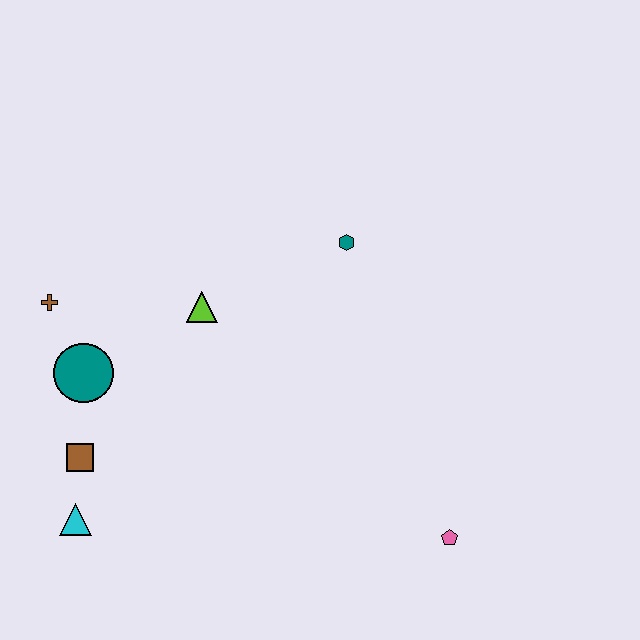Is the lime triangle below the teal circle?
No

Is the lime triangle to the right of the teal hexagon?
No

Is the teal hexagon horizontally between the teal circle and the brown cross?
No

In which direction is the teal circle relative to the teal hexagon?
The teal circle is to the left of the teal hexagon.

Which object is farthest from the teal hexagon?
The cyan triangle is farthest from the teal hexagon.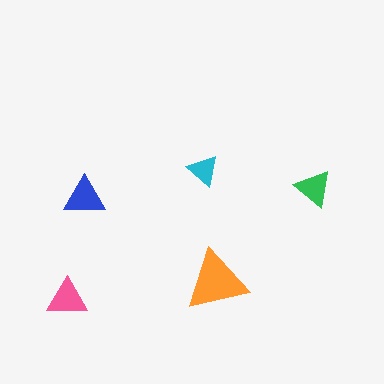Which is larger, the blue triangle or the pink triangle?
The blue one.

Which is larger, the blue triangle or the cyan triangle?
The blue one.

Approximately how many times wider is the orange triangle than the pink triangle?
About 1.5 times wider.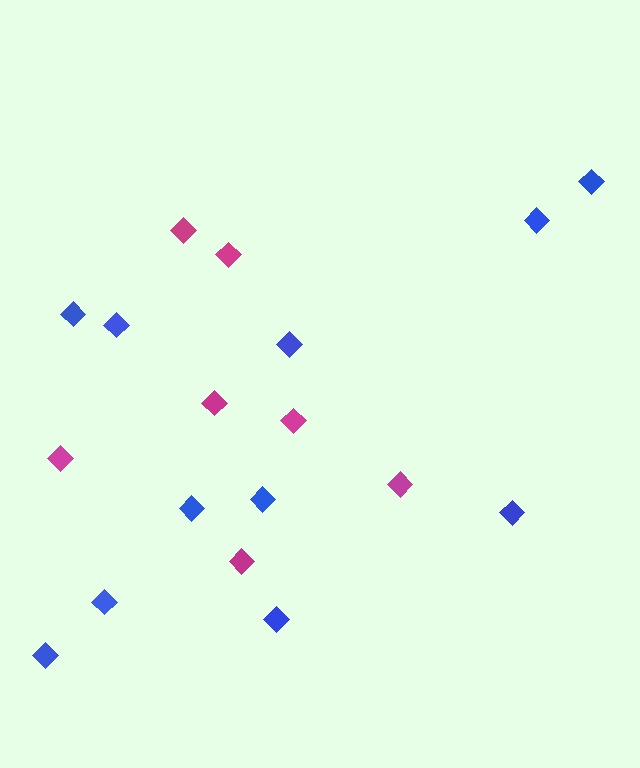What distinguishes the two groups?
There are 2 groups: one group of blue diamonds (11) and one group of magenta diamonds (7).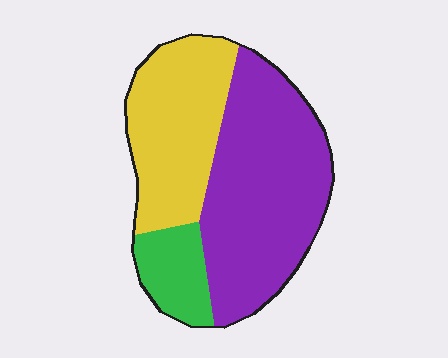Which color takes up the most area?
Purple, at roughly 55%.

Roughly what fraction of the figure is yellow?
Yellow takes up between a third and a half of the figure.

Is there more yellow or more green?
Yellow.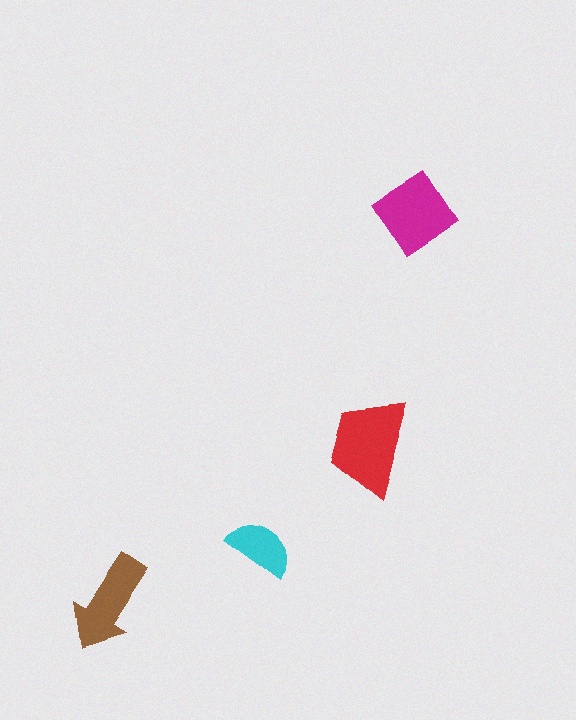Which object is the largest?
The red trapezoid.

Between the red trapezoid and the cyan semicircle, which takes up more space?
The red trapezoid.